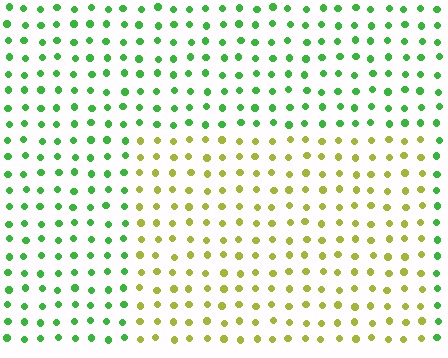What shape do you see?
I see a rectangle.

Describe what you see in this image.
The image is filled with small green elements in a uniform arrangement. A rectangle-shaped region is visible where the elements are tinted to a slightly different hue, forming a subtle color boundary.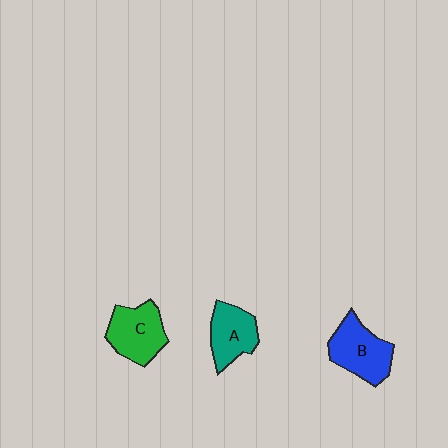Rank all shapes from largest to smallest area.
From largest to smallest: B (blue), C (green), A (teal).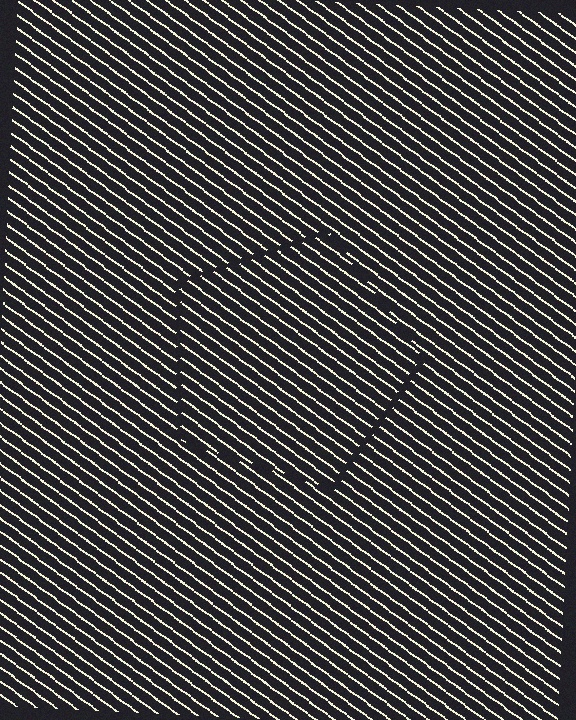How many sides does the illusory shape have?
5 sides — the line-ends trace a pentagon.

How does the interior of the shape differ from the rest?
The interior of the shape contains the same grating, shifted by half a period — the contour is defined by the phase discontinuity where line-ends from the inner and outer gratings abut.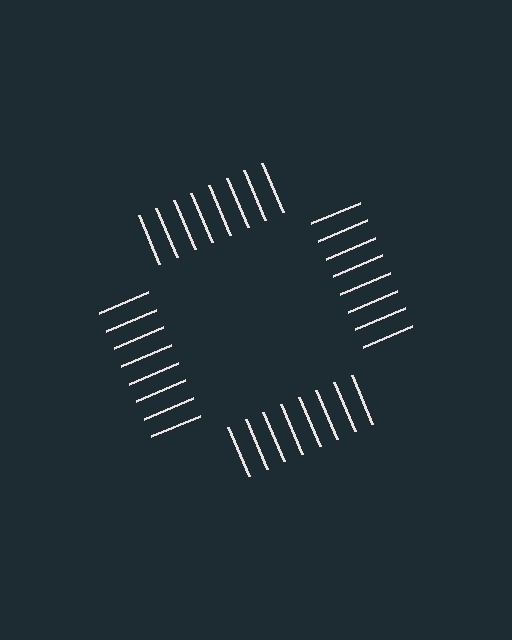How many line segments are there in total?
32 — 8 along each of the 4 edges.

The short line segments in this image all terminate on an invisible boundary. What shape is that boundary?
An illusory square — the line segments terminate on its edges but no continuous stroke is drawn.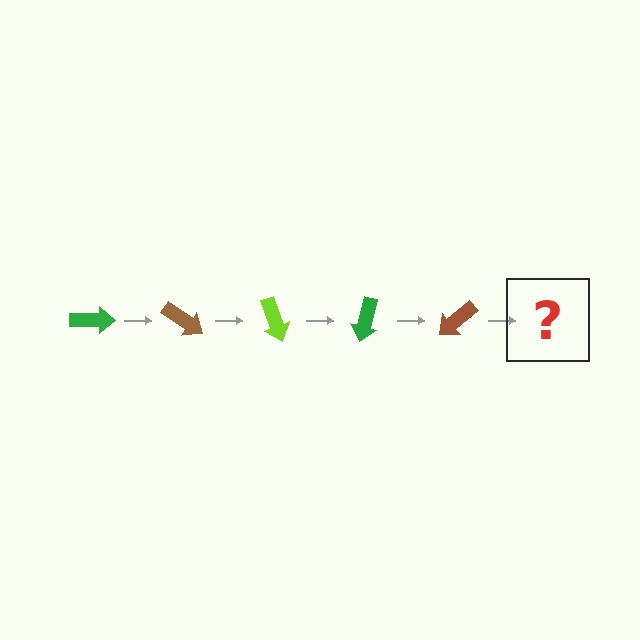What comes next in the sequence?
The next element should be a lime arrow, rotated 175 degrees from the start.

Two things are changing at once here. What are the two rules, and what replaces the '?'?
The two rules are that it rotates 35 degrees each step and the color cycles through green, brown, and lime. The '?' should be a lime arrow, rotated 175 degrees from the start.